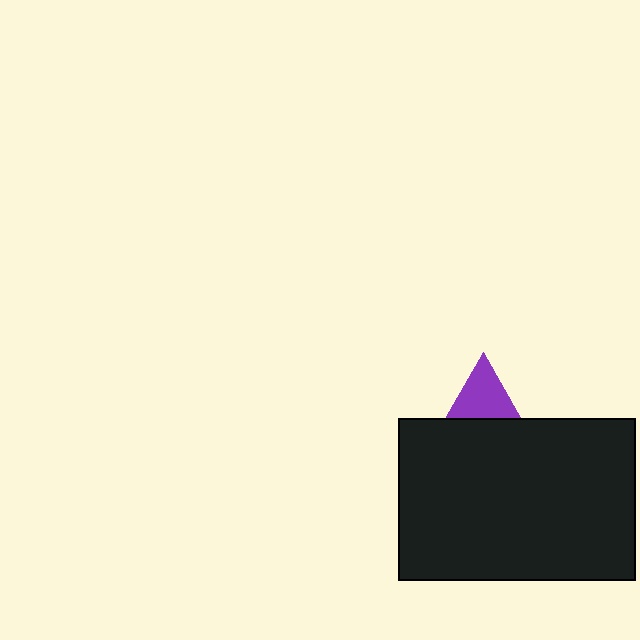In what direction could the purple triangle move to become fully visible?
The purple triangle could move up. That would shift it out from behind the black rectangle entirely.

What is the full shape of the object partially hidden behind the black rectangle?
The partially hidden object is a purple triangle.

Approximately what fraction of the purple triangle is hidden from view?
Roughly 61% of the purple triangle is hidden behind the black rectangle.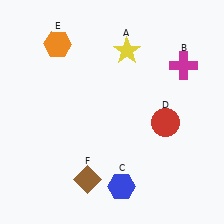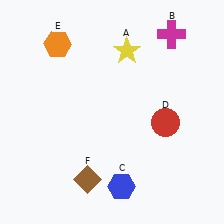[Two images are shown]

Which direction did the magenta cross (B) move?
The magenta cross (B) moved up.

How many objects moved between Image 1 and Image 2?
1 object moved between the two images.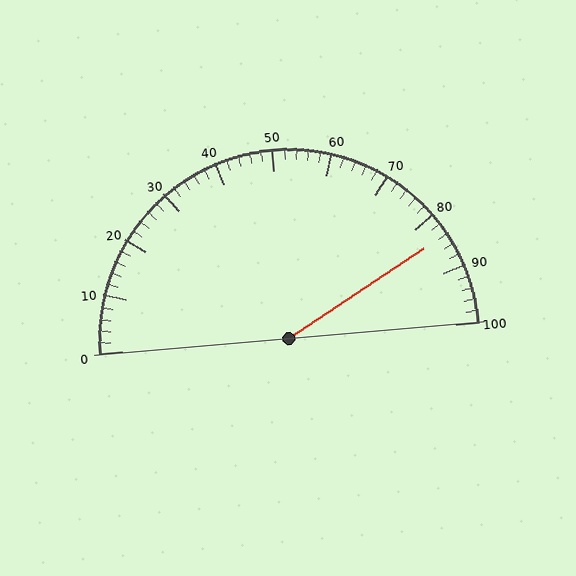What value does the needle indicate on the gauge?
The needle indicates approximately 84.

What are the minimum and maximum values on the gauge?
The gauge ranges from 0 to 100.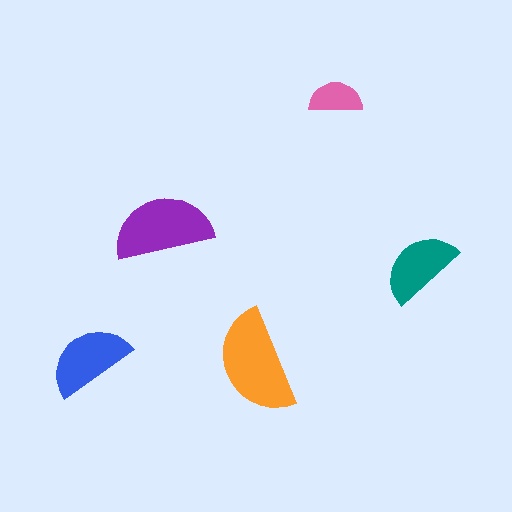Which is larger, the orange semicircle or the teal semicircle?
The orange one.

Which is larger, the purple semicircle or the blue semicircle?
The purple one.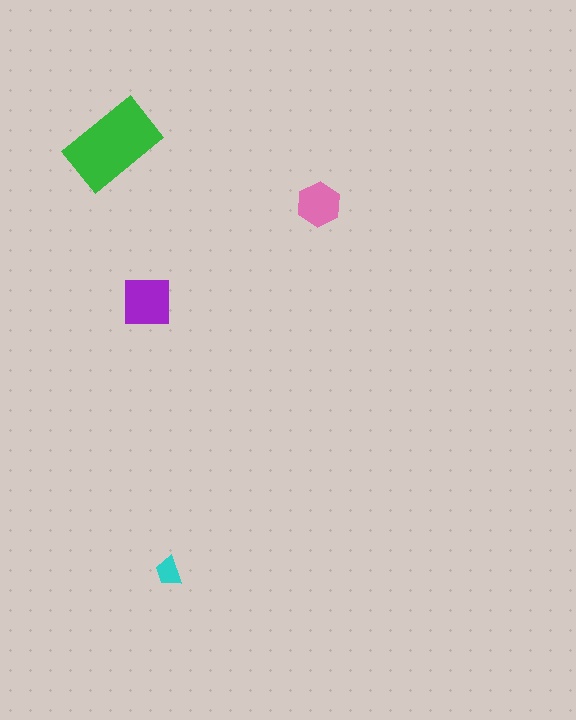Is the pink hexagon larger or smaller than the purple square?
Smaller.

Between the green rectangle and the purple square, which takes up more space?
The green rectangle.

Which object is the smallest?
The cyan trapezoid.